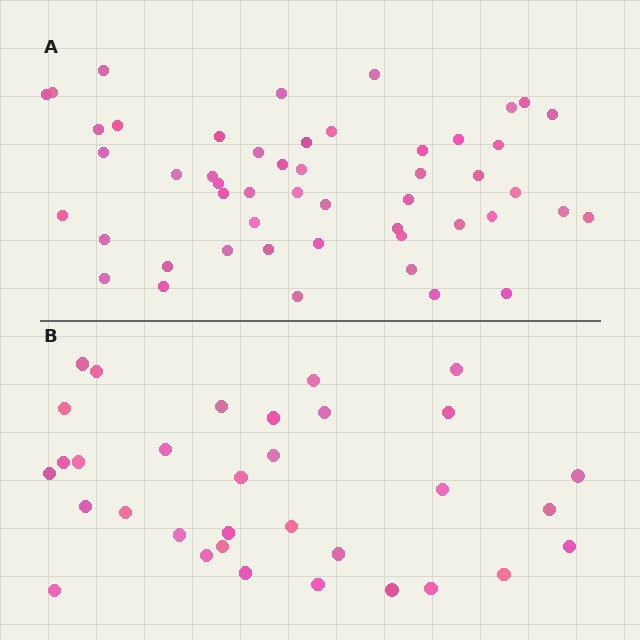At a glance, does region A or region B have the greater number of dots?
Region A (the top region) has more dots.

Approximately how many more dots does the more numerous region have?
Region A has approximately 15 more dots than region B.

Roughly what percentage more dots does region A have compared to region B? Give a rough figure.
About 50% more.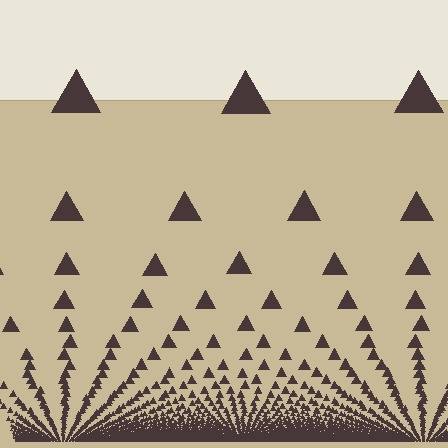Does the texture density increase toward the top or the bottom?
Density increases toward the bottom.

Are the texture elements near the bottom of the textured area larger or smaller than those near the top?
Smaller. The gradient is inverted — elements near the bottom are smaller and denser.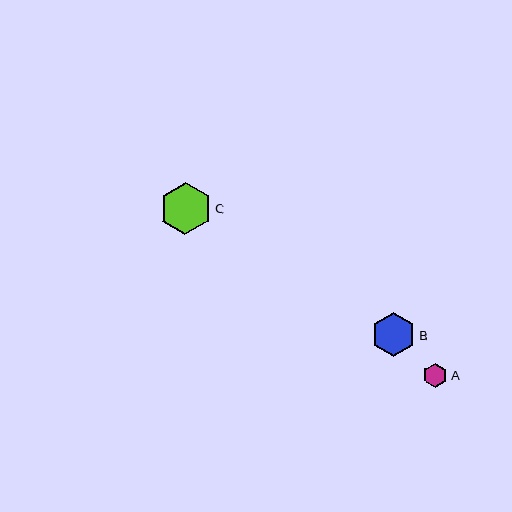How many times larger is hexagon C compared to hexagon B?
Hexagon C is approximately 1.2 times the size of hexagon B.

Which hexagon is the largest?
Hexagon C is the largest with a size of approximately 52 pixels.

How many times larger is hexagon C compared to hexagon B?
Hexagon C is approximately 1.2 times the size of hexagon B.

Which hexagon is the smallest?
Hexagon A is the smallest with a size of approximately 24 pixels.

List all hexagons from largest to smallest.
From largest to smallest: C, B, A.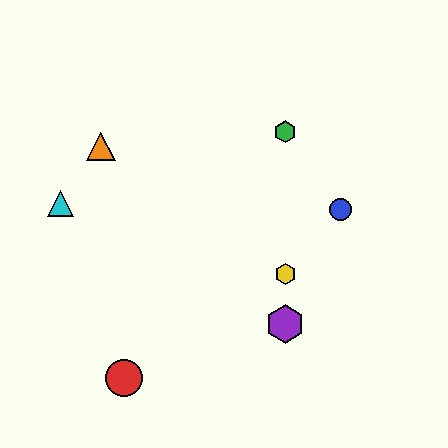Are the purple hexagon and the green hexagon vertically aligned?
Yes, both are at x≈285.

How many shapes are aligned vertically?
3 shapes (the green hexagon, the yellow hexagon, the purple hexagon) are aligned vertically.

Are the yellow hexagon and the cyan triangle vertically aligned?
No, the yellow hexagon is at x≈285 and the cyan triangle is at x≈61.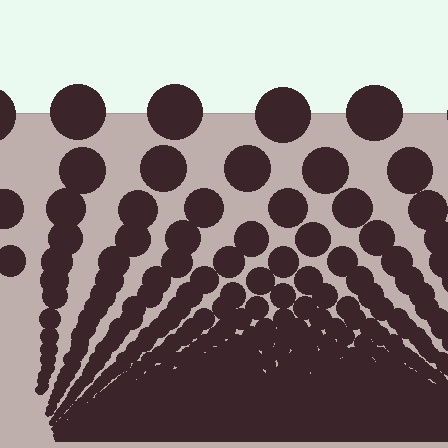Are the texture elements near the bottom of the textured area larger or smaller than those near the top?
Smaller. The gradient is inverted — elements near the bottom are smaller and denser.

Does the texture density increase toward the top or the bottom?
Density increases toward the bottom.